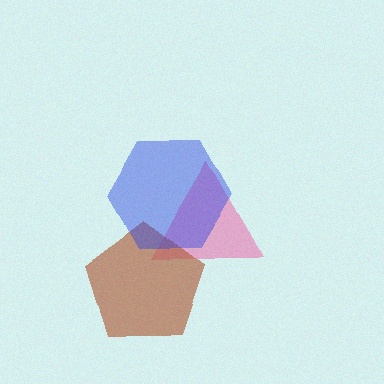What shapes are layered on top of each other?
The layered shapes are: a pink triangle, a brown pentagon, a blue hexagon.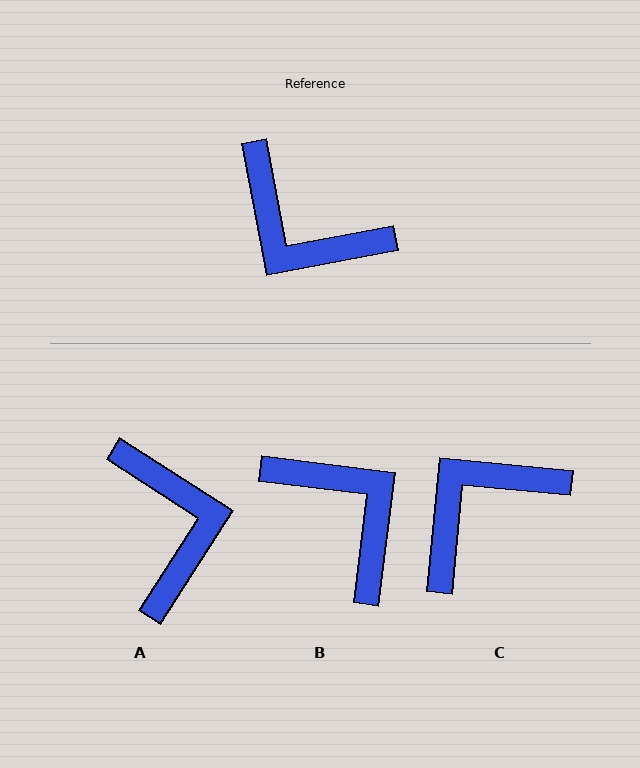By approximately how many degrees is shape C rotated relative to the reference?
Approximately 106 degrees clockwise.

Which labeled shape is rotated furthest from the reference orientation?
B, about 162 degrees away.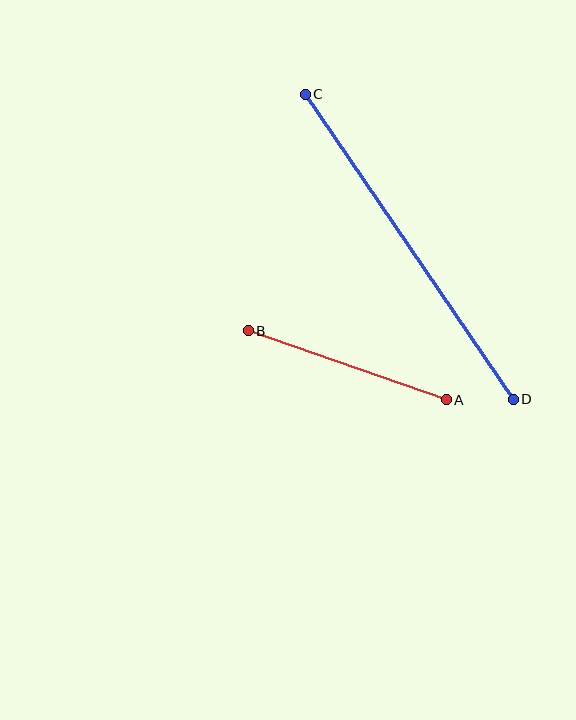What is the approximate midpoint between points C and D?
The midpoint is at approximately (409, 247) pixels.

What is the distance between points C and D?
The distance is approximately 369 pixels.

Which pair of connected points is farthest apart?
Points C and D are farthest apart.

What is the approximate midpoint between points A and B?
The midpoint is at approximately (347, 365) pixels.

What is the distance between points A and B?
The distance is approximately 210 pixels.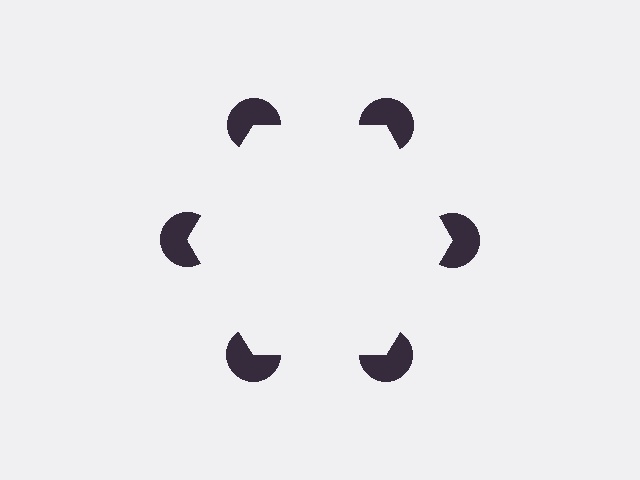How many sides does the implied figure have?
6 sides.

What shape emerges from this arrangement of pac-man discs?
An illusory hexagon — its edges are inferred from the aligned wedge cuts in the pac-man discs, not physically drawn.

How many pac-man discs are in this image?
There are 6 — one at each vertex of the illusory hexagon.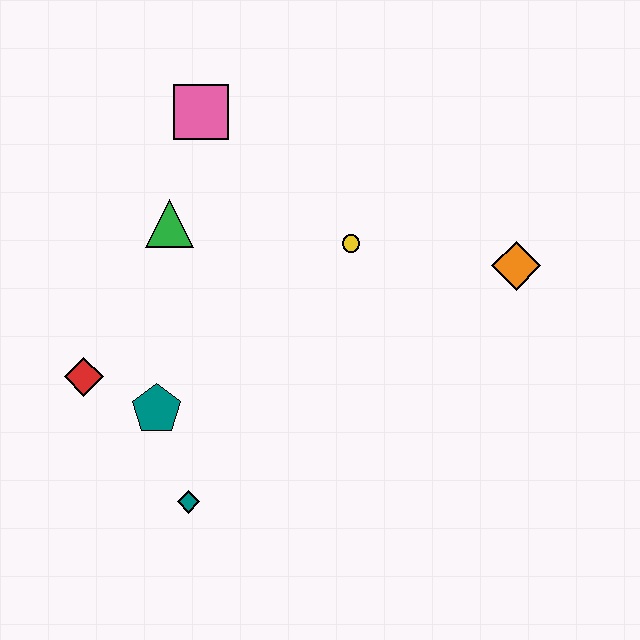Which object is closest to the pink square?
The green triangle is closest to the pink square.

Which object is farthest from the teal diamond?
The orange diamond is farthest from the teal diamond.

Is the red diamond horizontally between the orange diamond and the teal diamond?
No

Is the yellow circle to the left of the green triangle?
No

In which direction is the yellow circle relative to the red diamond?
The yellow circle is to the right of the red diamond.